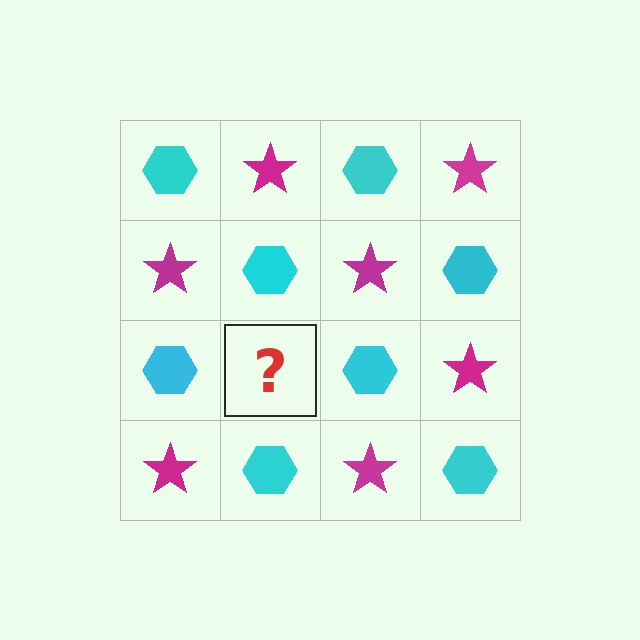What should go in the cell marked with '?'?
The missing cell should contain a magenta star.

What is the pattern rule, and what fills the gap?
The rule is that it alternates cyan hexagon and magenta star in a checkerboard pattern. The gap should be filled with a magenta star.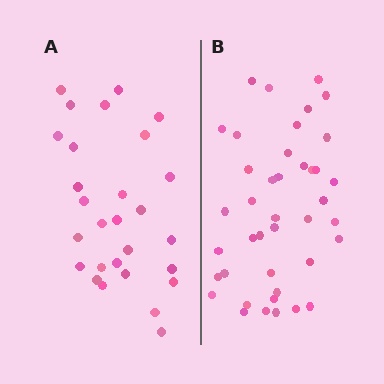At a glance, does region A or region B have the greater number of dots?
Region B (the right region) has more dots.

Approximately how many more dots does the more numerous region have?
Region B has approximately 15 more dots than region A.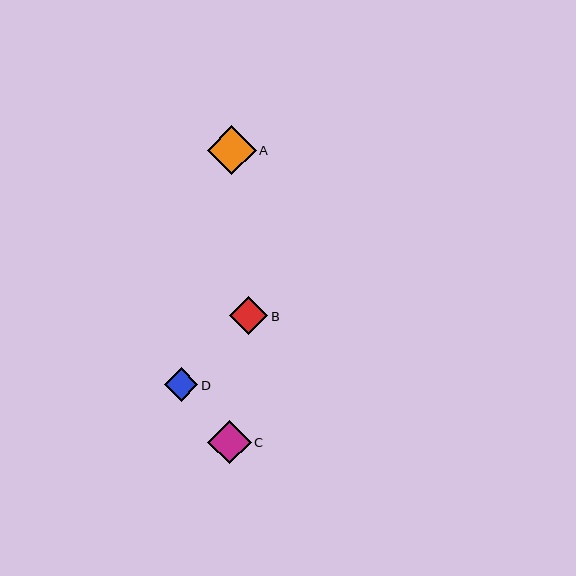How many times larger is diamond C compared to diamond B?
Diamond C is approximately 1.1 times the size of diamond B.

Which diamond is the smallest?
Diamond D is the smallest with a size of approximately 33 pixels.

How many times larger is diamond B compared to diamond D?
Diamond B is approximately 1.1 times the size of diamond D.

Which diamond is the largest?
Diamond A is the largest with a size of approximately 49 pixels.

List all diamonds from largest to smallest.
From largest to smallest: A, C, B, D.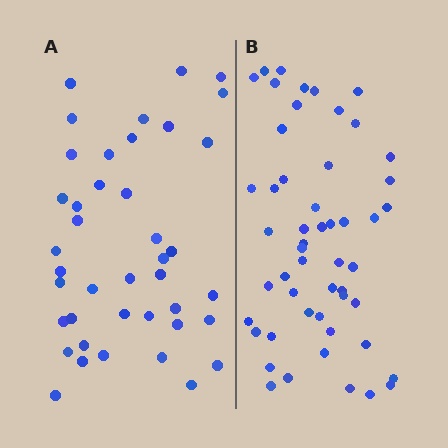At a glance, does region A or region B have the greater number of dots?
Region B (the right region) has more dots.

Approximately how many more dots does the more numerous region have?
Region B has roughly 12 or so more dots than region A.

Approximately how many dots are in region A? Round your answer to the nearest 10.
About 40 dots. (The exact count is 41, which rounds to 40.)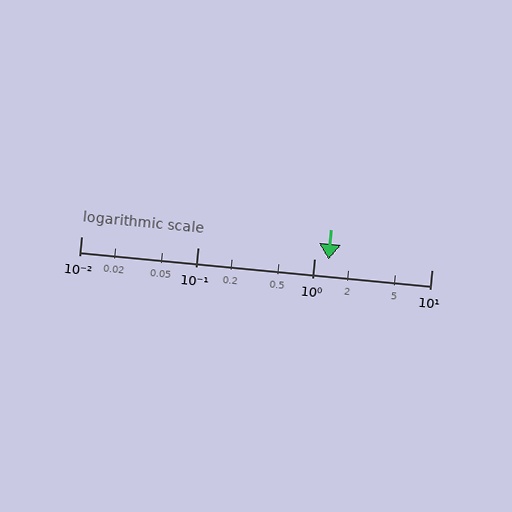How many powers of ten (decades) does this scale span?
The scale spans 3 decades, from 0.01 to 10.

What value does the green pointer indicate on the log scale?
The pointer indicates approximately 1.3.